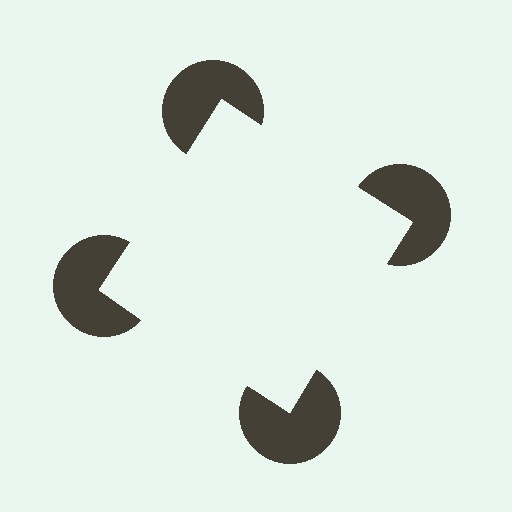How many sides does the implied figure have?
4 sides.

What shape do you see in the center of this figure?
An illusory square — its edges are inferred from the aligned wedge cuts in the pac-man discs, not physically drawn.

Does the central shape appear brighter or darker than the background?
It typically appears slightly brighter than the background, even though no actual brightness change is drawn.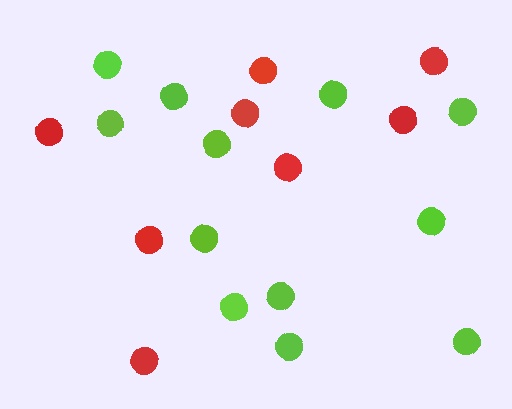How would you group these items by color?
There are 2 groups: one group of red circles (8) and one group of lime circles (12).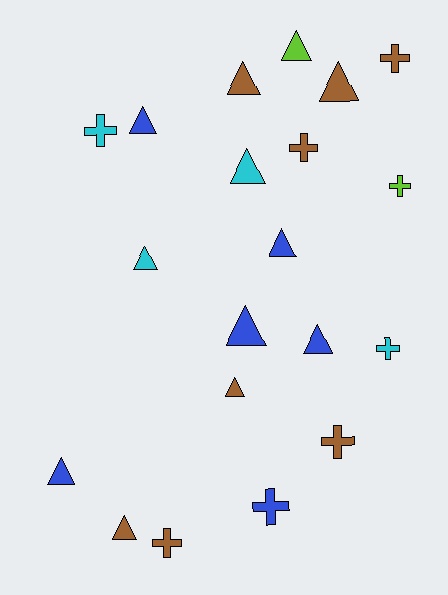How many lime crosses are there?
There is 1 lime cross.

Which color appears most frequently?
Brown, with 8 objects.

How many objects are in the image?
There are 20 objects.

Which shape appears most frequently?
Triangle, with 12 objects.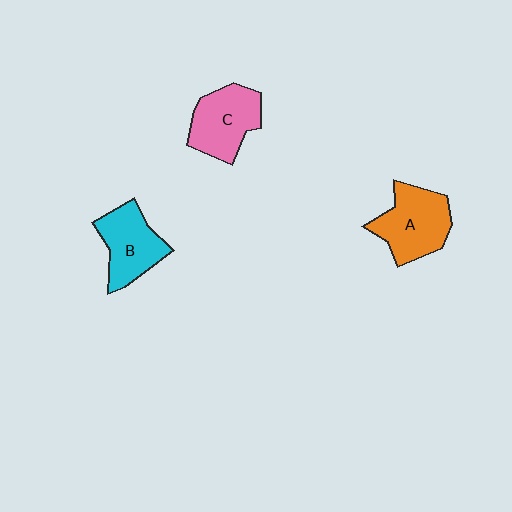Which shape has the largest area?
Shape A (orange).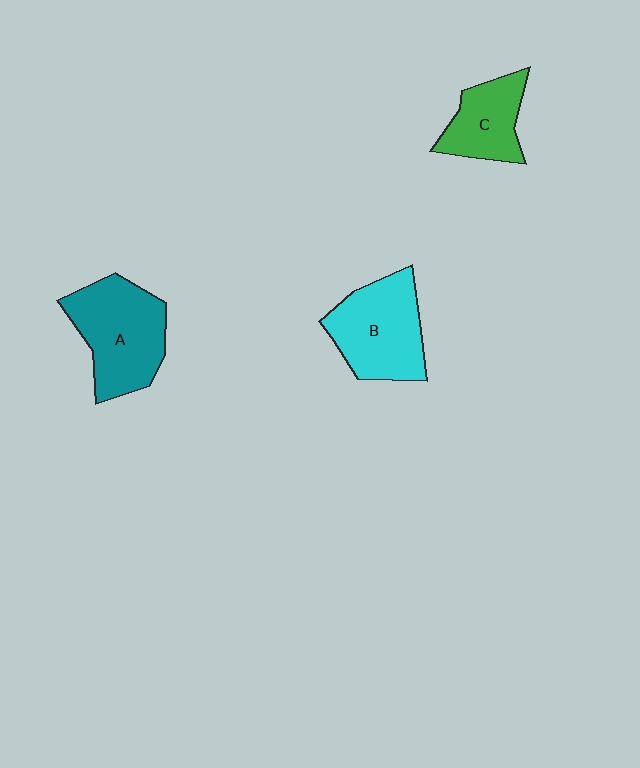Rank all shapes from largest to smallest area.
From largest to smallest: A (teal), B (cyan), C (green).